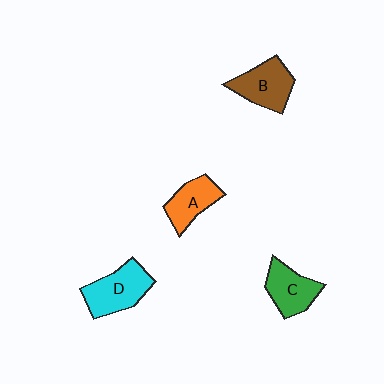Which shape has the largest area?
Shape D (cyan).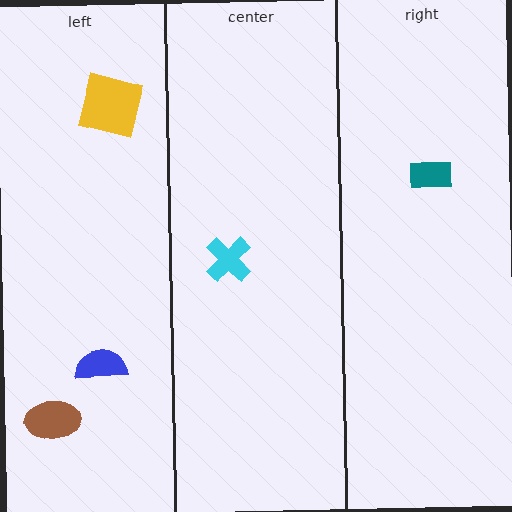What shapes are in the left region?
The brown ellipse, the blue semicircle, the yellow square.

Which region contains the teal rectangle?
The right region.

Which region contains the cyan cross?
The center region.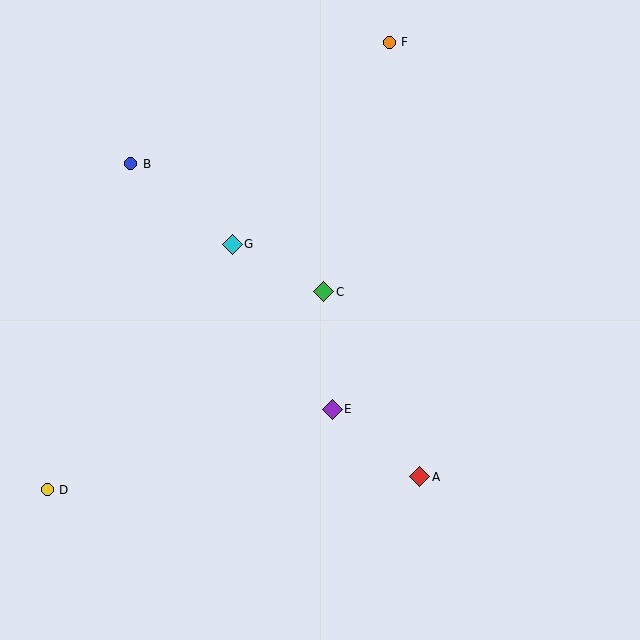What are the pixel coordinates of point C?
Point C is at (324, 292).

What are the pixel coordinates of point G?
Point G is at (232, 244).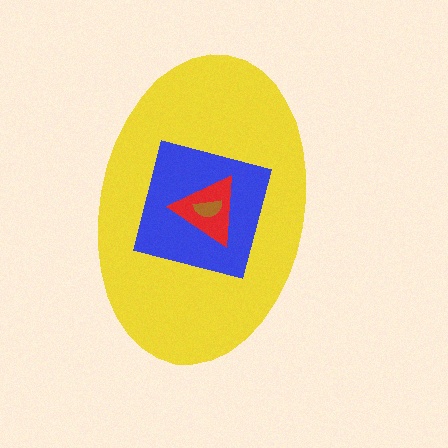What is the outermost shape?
The yellow ellipse.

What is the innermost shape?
The brown semicircle.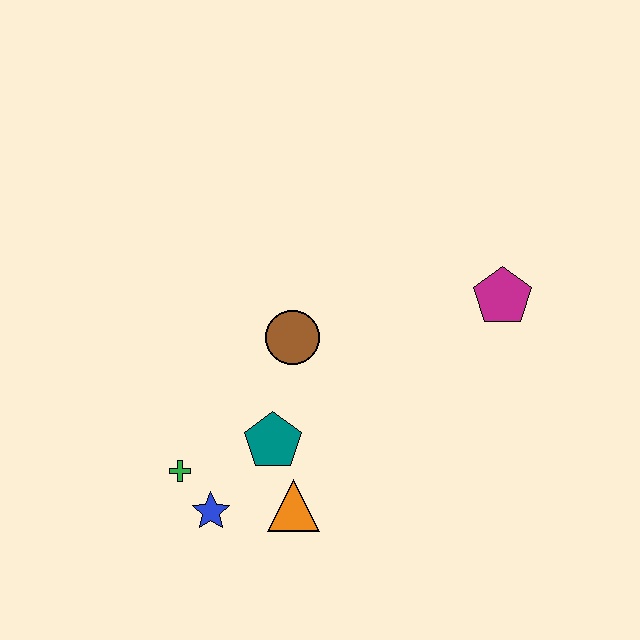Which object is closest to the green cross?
The blue star is closest to the green cross.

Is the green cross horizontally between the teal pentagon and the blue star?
No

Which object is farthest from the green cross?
The magenta pentagon is farthest from the green cross.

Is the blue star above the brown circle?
No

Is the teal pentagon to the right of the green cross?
Yes